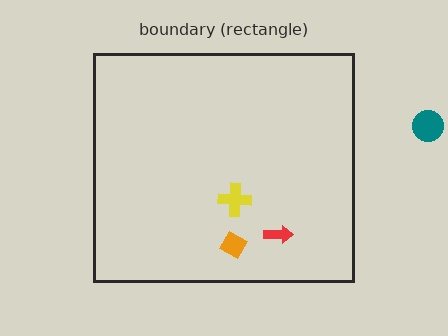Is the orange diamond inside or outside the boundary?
Inside.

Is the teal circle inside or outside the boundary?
Outside.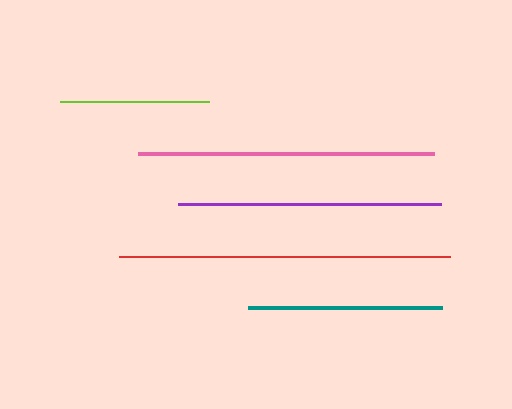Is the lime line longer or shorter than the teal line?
The teal line is longer than the lime line.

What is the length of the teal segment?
The teal segment is approximately 194 pixels long.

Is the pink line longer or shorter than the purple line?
The pink line is longer than the purple line.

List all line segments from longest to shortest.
From longest to shortest: red, pink, purple, teal, lime.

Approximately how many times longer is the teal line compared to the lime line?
The teal line is approximately 1.3 times the length of the lime line.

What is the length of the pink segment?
The pink segment is approximately 296 pixels long.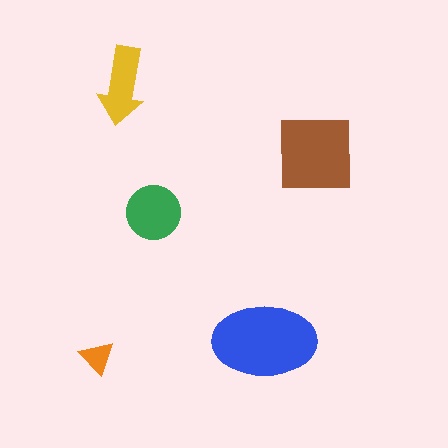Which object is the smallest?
The orange triangle.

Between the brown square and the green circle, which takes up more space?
The brown square.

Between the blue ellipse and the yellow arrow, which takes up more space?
The blue ellipse.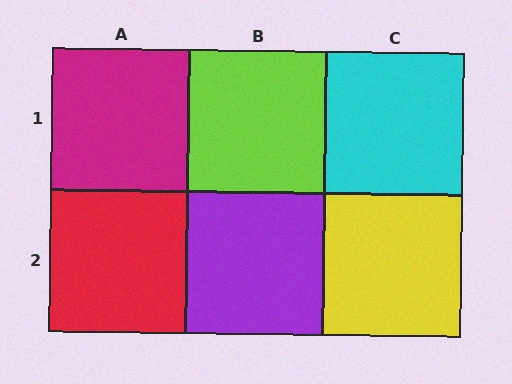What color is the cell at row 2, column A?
Red.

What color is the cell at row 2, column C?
Yellow.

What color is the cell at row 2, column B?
Purple.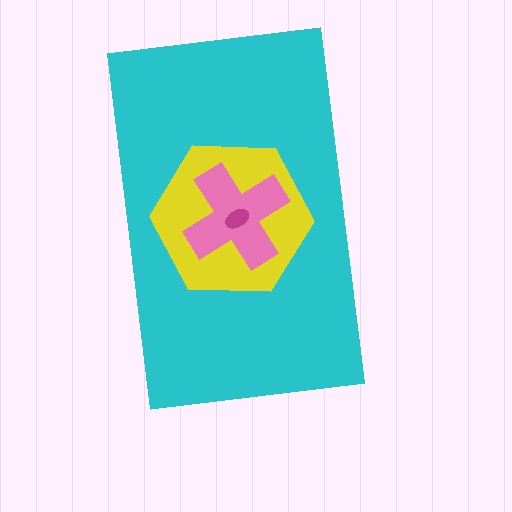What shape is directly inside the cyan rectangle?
The yellow hexagon.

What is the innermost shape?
The magenta ellipse.